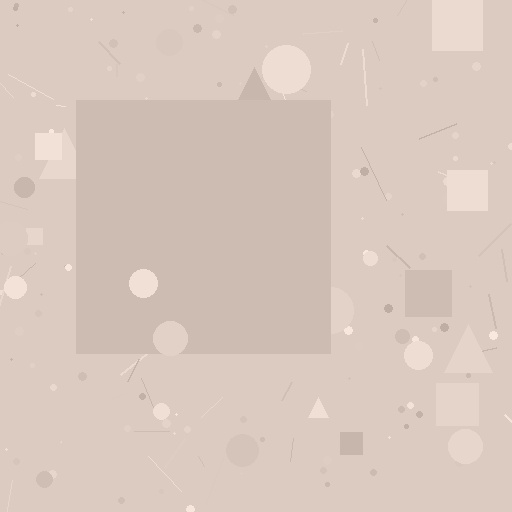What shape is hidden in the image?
A square is hidden in the image.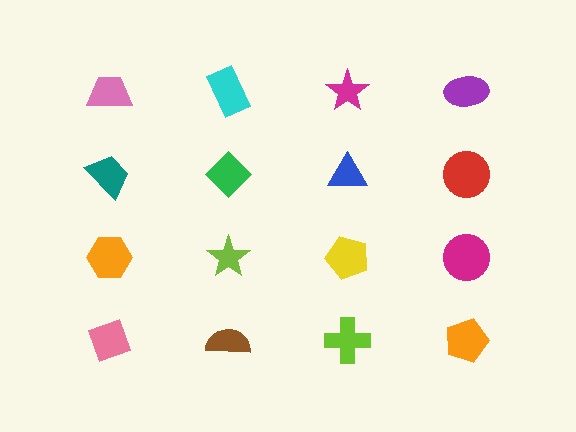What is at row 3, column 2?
A lime star.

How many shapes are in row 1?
4 shapes.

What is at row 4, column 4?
An orange pentagon.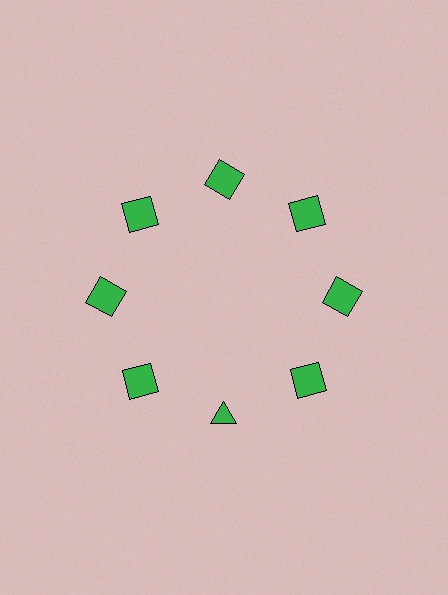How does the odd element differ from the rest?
It has a different shape: triangle instead of square.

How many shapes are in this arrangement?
There are 8 shapes arranged in a ring pattern.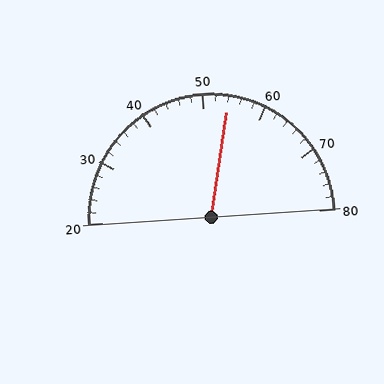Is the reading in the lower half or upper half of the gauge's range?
The reading is in the upper half of the range (20 to 80).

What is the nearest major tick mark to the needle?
The nearest major tick mark is 50.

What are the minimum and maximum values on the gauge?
The gauge ranges from 20 to 80.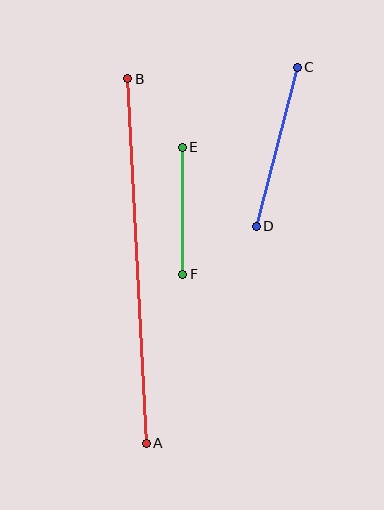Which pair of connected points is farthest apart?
Points A and B are farthest apart.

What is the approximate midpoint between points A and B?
The midpoint is at approximately (137, 261) pixels.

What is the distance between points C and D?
The distance is approximately 164 pixels.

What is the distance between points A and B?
The distance is approximately 365 pixels.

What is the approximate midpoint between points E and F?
The midpoint is at approximately (182, 211) pixels.